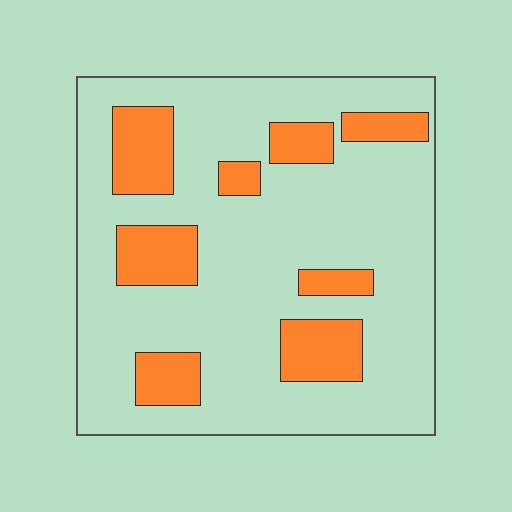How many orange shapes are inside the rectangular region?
8.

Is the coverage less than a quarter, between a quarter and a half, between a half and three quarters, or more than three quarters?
Less than a quarter.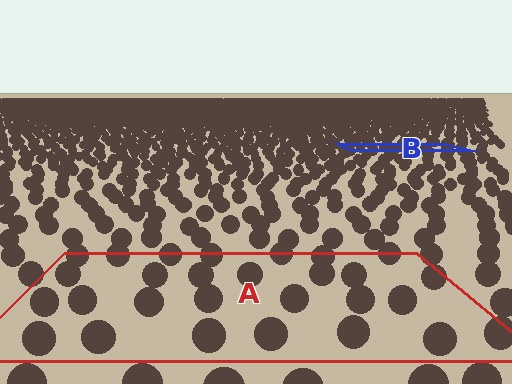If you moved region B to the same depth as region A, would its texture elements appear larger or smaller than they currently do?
They would appear larger. At a closer depth, the same texture elements are projected at a bigger on-screen size.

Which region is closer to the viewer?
Region A is closer. The texture elements there are larger and more spread out.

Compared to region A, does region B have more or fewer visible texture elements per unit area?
Region B has more texture elements per unit area — they are packed more densely because it is farther away.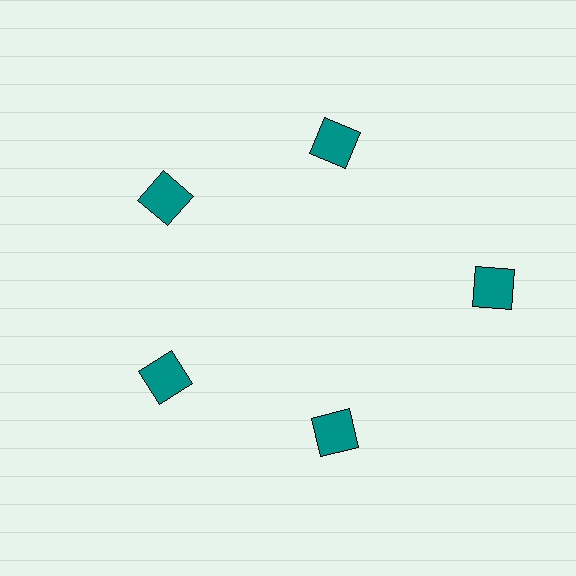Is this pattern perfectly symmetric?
No. The 5 teal squares are arranged in a ring, but one element near the 3 o'clock position is pushed outward from the center, breaking the 5-fold rotational symmetry.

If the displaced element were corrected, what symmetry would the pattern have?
It would have 5-fold rotational symmetry — the pattern would map onto itself every 72 degrees.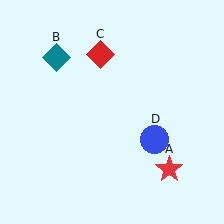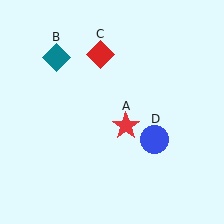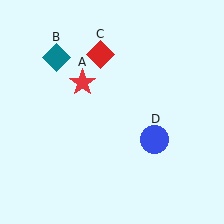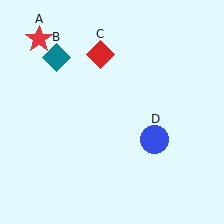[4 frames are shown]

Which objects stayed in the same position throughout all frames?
Teal diamond (object B) and red diamond (object C) and blue circle (object D) remained stationary.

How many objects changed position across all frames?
1 object changed position: red star (object A).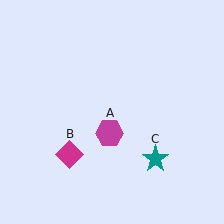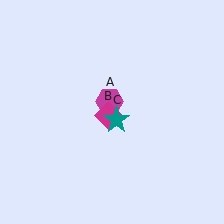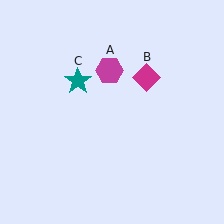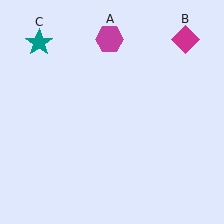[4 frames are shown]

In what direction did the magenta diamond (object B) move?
The magenta diamond (object B) moved up and to the right.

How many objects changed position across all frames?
3 objects changed position: magenta hexagon (object A), magenta diamond (object B), teal star (object C).